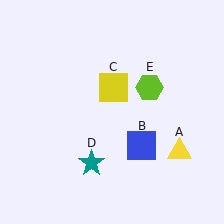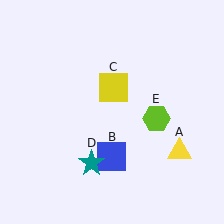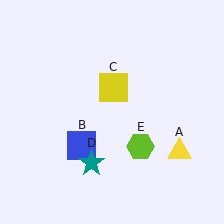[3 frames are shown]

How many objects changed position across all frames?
2 objects changed position: blue square (object B), lime hexagon (object E).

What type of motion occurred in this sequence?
The blue square (object B), lime hexagon (object E) rotated clockwise around the center of the scene.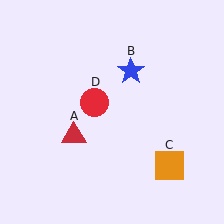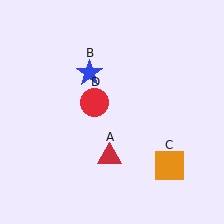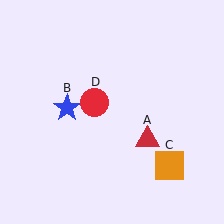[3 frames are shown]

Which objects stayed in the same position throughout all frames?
Orange square (object C) and red circle (object D) remained stationary.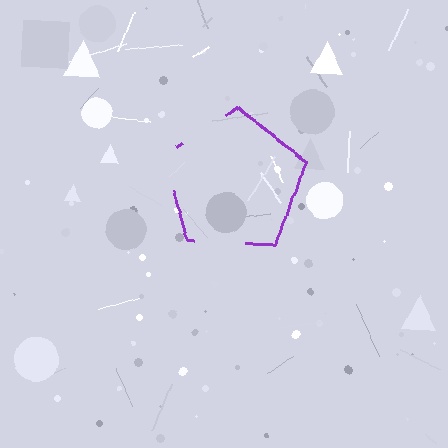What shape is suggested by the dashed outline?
The dashed outline suggests a pentagon.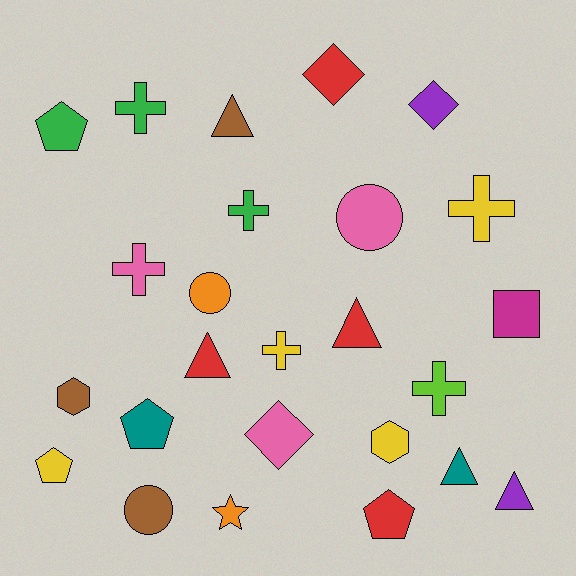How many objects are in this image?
There are 25 objects.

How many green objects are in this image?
There are 3 green objects.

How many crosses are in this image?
There are 6 crosses.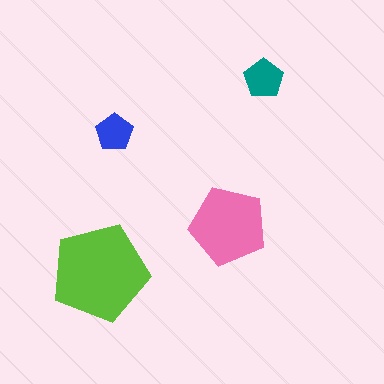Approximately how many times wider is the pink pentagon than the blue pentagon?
About 2 times wider.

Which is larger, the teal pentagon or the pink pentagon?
The pink one.